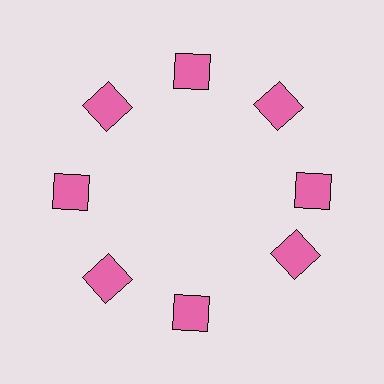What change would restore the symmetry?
The symmetry would be restored by rotating it back into even spacing with its neighbors so that all 8 squares sit at equal angles and equal distance from the center.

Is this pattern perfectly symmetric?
No. The 8 pink squares are arranged in a ring, but one element near the 4 o'clock position is rotated out of alignment along the ring, breaking the 8-fold rotational symmetry.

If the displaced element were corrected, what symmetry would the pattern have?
It would have 8-fold rotational symmetry — the pattern would map onto itself every 45 degrees.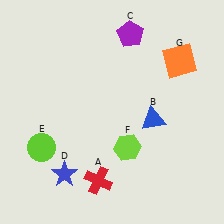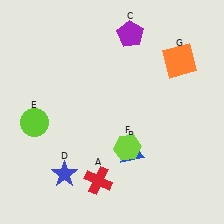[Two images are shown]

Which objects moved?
The objects that moved are: the blue triangle (B), the lime circle (E).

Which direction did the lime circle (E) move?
The lime circle (E) moved up.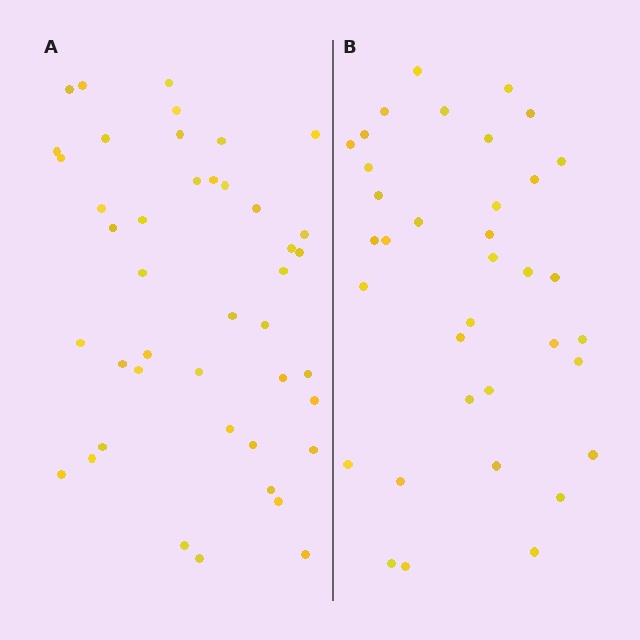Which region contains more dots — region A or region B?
Region A (the left region) has more dots.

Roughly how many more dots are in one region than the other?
Region A has roughly 8 or so more dots than region B.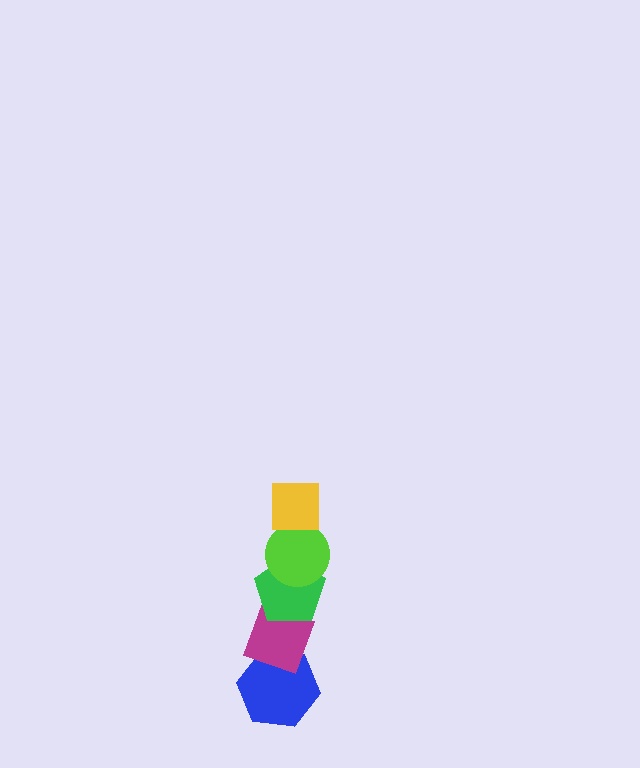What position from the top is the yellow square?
The yellow square is 1st from the top.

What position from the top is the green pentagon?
The green pentagon is 3rd from the top.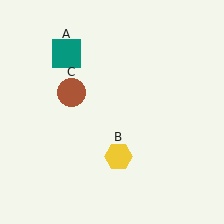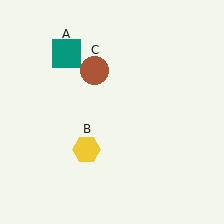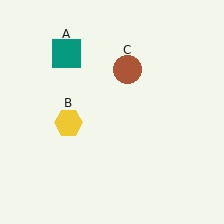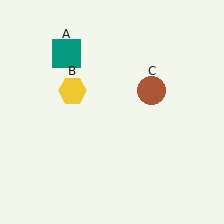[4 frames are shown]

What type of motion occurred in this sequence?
The yellow hexagon (object B), brown circle (object C) rotated clockwise around the center of the scene.